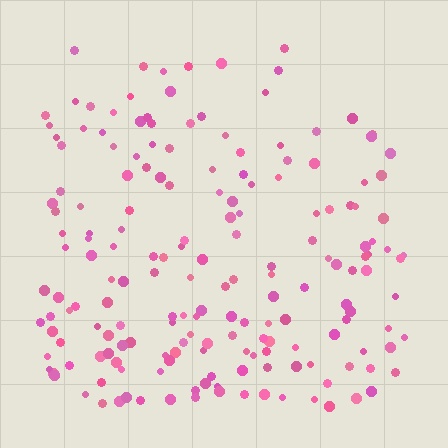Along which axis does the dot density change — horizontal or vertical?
Vertical.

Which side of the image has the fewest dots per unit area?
The top.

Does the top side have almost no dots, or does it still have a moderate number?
Still a moderate number, just noticeably fewer than the bottom.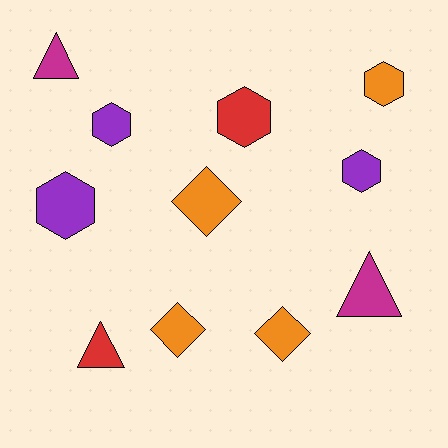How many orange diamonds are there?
There are 3 orange diamonds.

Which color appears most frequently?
Orange, with 4 objects.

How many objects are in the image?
There are 11 objects.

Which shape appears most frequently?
Hexagon, with 5 objects.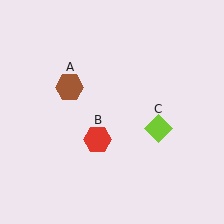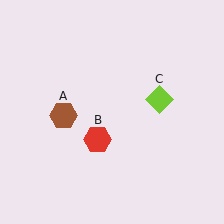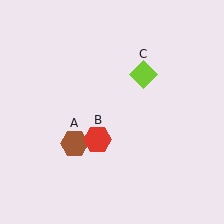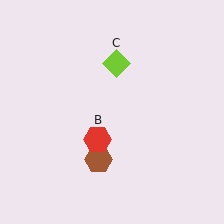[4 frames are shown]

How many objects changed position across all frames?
2 objects changed position: brown hexagon (object A), lime diamond (object C).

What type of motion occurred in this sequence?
The brown hexagon (object A), lime diamond (object C) rotated counterclockwise around the center of the scene.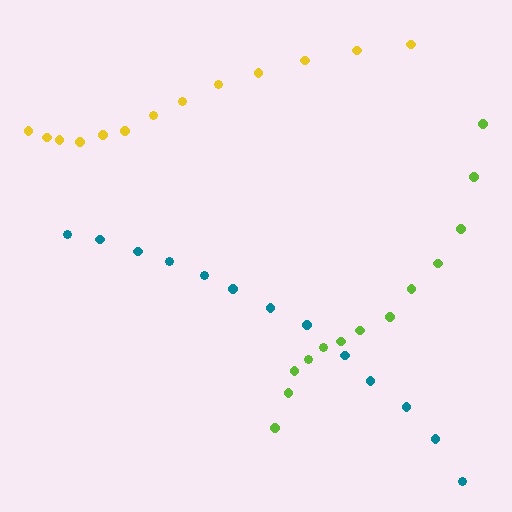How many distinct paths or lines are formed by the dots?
There are 3 distinct paths.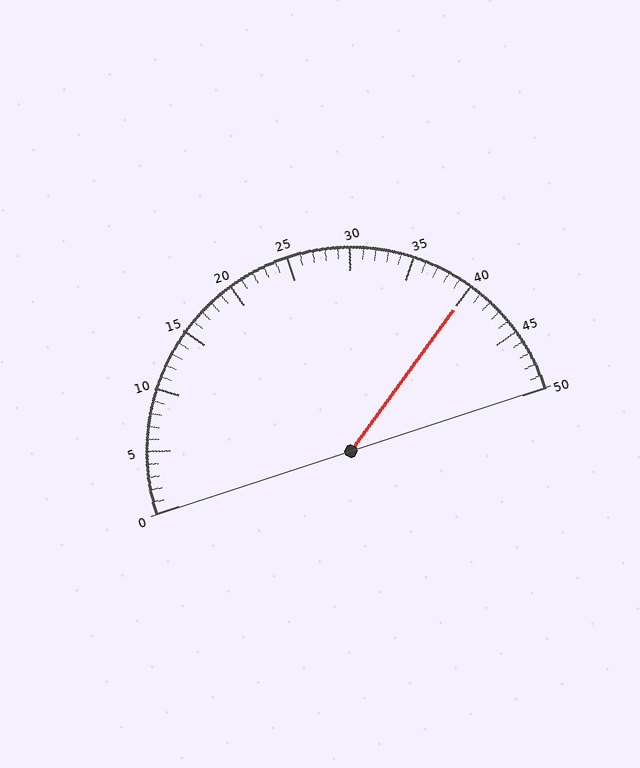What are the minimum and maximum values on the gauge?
The gauge ranges from 0 to 50.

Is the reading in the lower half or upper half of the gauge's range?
The reading is in the upper half of the range (0 to 50).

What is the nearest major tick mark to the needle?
The nearest major tick mark is 40.